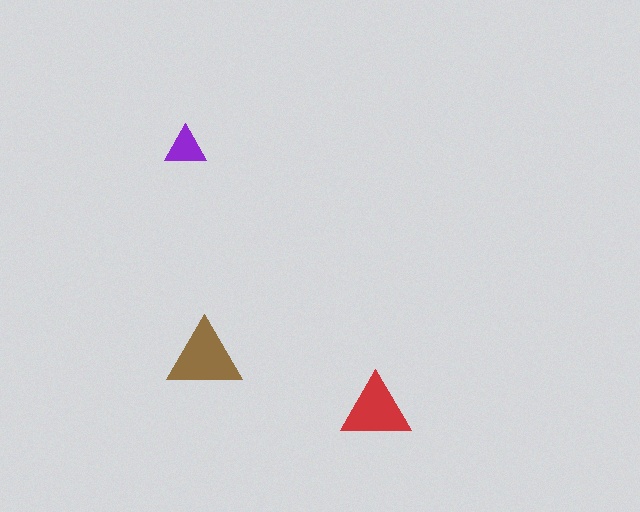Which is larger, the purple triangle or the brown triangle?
The brown one.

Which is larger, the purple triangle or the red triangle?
The red one.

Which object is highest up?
The purple triangle is topmost.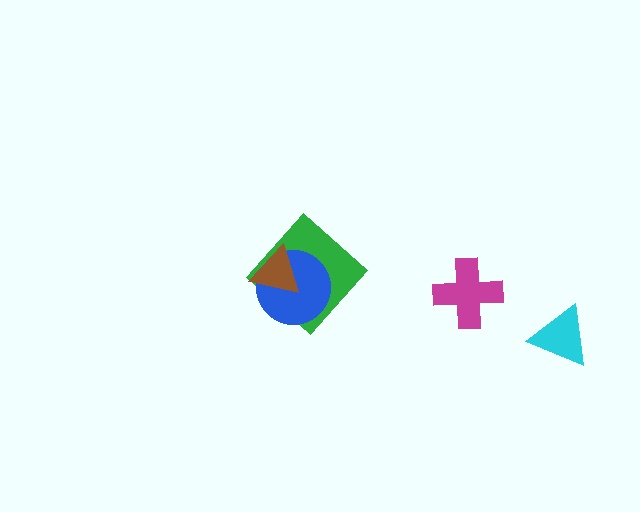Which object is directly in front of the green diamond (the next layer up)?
The blue circle is directly in front of the green diamond.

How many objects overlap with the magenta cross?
0 objects overlap with the magenta cross.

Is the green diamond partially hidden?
Yes, it is partially covered by another shape.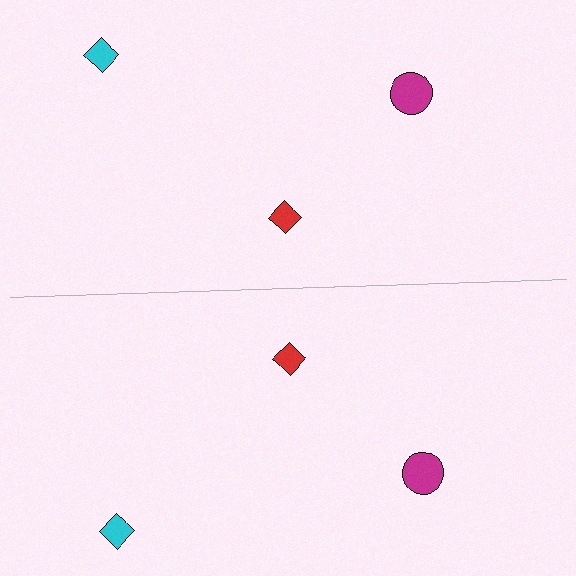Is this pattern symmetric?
Yes, this pattern has bilateral (reflection) symmetry.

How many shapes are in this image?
There are 6 shapes in this image.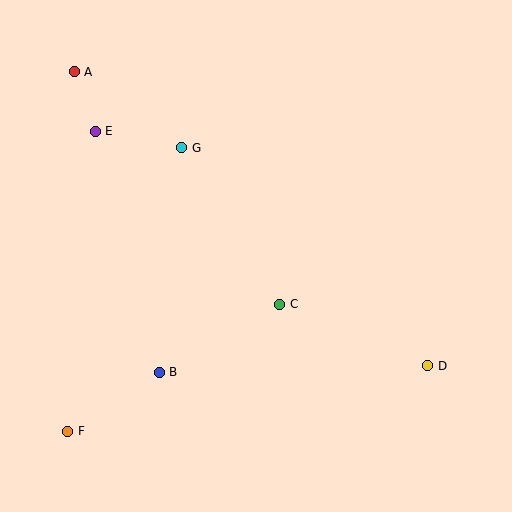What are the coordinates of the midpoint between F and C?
The midpoint between F and C is at (174, 368).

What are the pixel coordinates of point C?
Point C is at (280, 304).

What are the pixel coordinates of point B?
Point B is at (159, 372).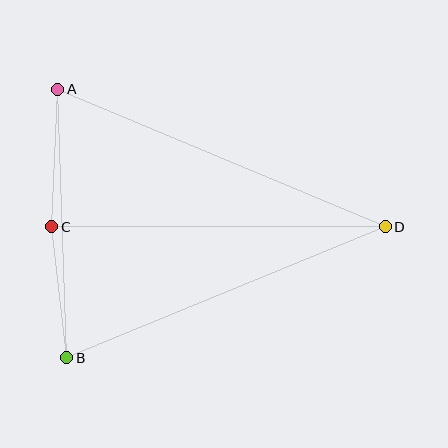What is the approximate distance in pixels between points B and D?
The distance between B and D is approximately 344 pixels.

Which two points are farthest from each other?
Points A and D are farthest from each other.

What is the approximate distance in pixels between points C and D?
The distance between C and D is approximately 333 pixels.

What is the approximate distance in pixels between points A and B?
The distance between A and B is approximately 268 pixels.